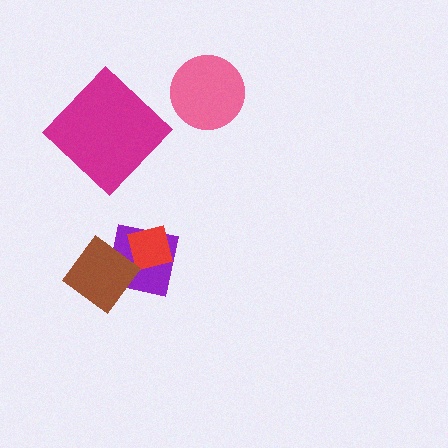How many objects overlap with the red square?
2 objects overlap with the red square.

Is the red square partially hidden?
Yes, it is partially covered by another shape.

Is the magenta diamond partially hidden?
No, no other shape covers it.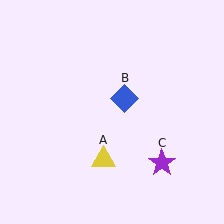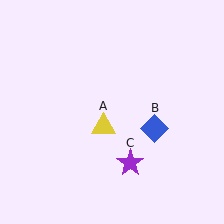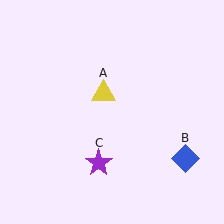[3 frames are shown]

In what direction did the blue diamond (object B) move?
The blue diamond (object B) moved down and to the right.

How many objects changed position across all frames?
3 objects changed position: yellow triangle (object A), blue diamond (object B), purple star (object C).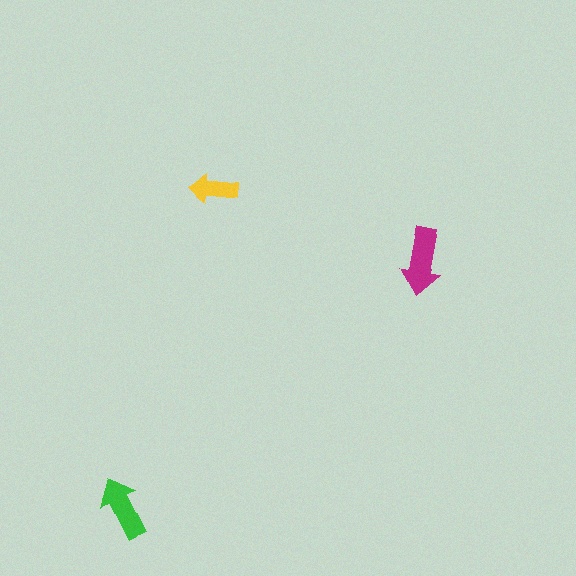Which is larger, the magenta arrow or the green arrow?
The magenta one.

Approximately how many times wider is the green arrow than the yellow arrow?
About 1.5 times wider.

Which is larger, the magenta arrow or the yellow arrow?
The magenta one.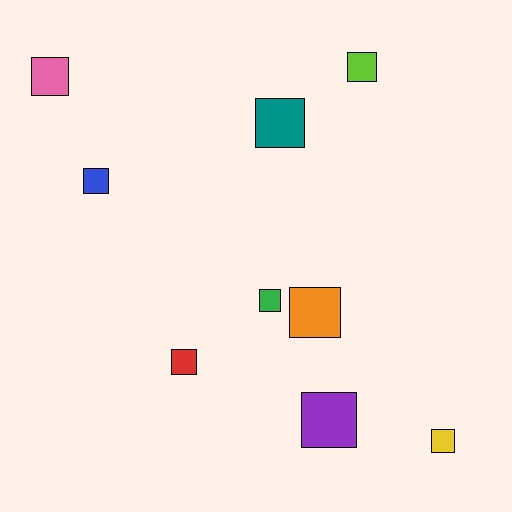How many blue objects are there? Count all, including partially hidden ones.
There is 1 blue object.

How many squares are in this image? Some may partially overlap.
There are 9 squares.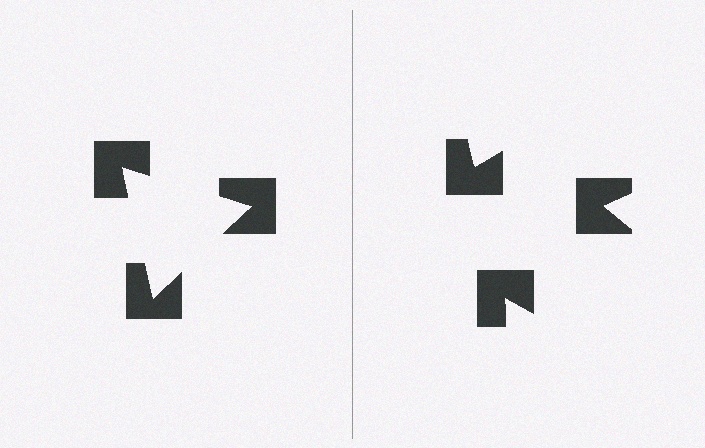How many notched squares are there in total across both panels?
6 — 3 on each side.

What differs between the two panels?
The notched squares are positioned identically on both sides; only the wedge orientations differ. On the left they align to a triangle; on the right they are misaligned.